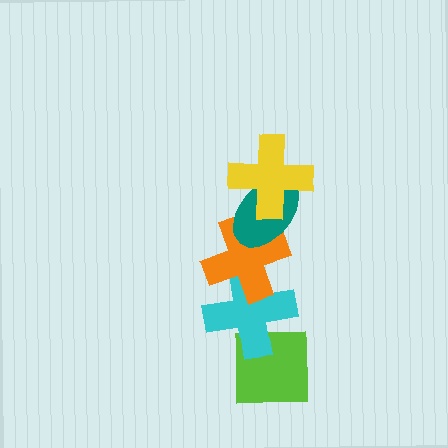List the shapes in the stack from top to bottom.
From top to bottom: the yellow cross, the teal ellipse, the orange cross, the cyan cross, the lime square.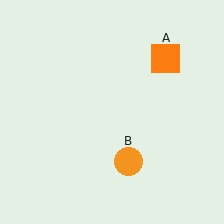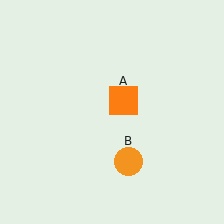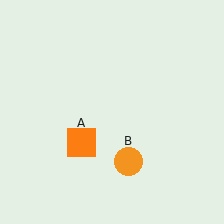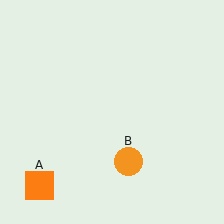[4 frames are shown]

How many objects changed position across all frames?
1 object changed position: orange square (object A).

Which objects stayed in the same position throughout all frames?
Orange circle (object B) remained stationary.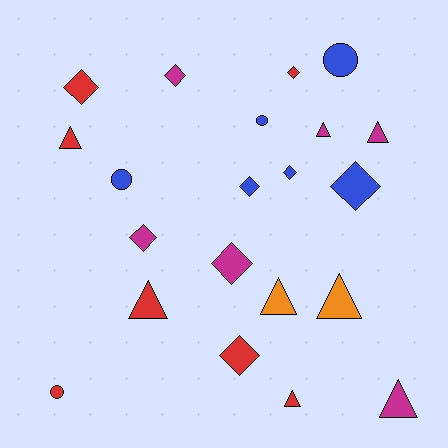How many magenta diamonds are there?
There are 3 magenta diamonds.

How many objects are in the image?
There are 21 objects.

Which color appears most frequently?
Red, with 7 objects.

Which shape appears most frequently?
Diamond, with 9 objects.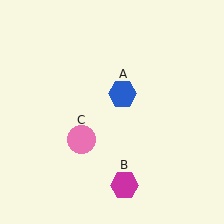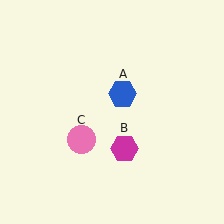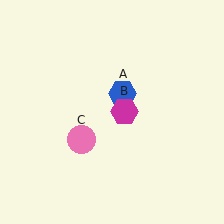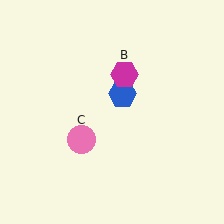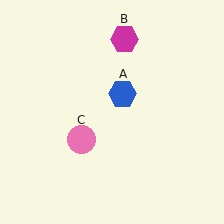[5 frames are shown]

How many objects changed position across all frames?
1 object changed position: magenta hexagon (object B).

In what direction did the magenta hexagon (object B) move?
The magenta hexagon (object B) moved up.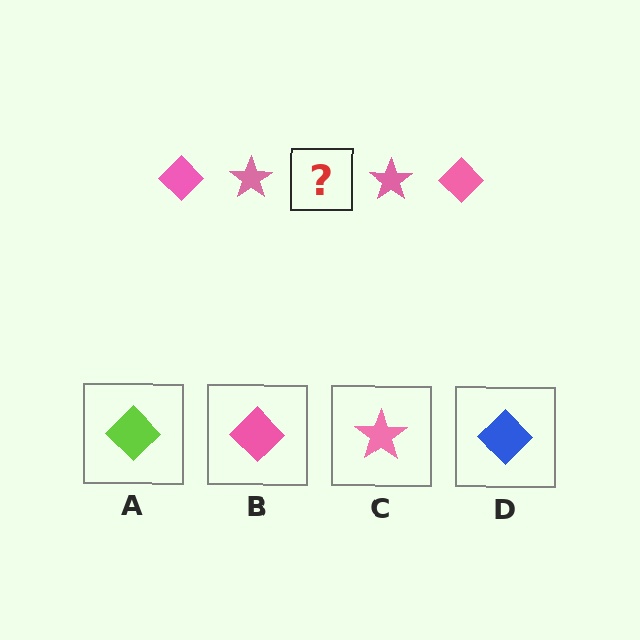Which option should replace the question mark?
Option B.